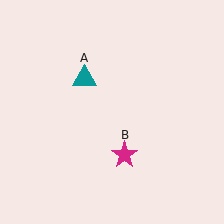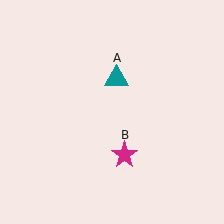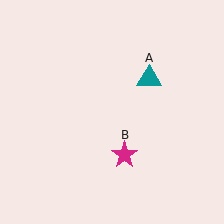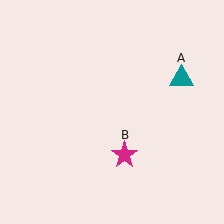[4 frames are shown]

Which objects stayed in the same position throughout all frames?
Magenta star (object B) remained stationary.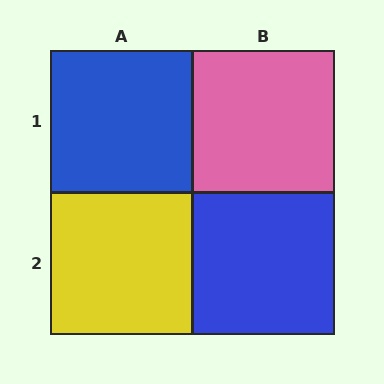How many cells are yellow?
1 cell is yellow.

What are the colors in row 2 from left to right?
Yellow, blue.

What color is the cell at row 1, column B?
Pink.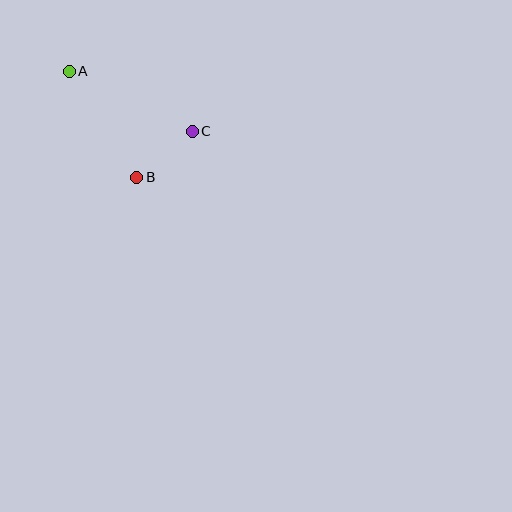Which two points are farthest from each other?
Points A and C are farthest from each other.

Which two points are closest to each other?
Points B and C are closest to each other.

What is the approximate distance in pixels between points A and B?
The distance between A and B is approximately 125 pixels.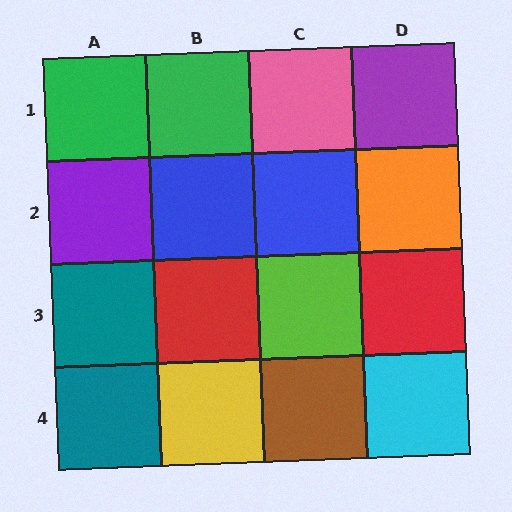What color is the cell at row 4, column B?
Yellow.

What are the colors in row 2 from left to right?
Purple, blue, blue, orange.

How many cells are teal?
2 cells are teal.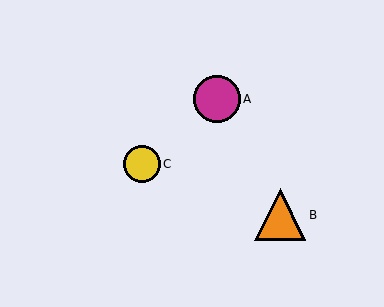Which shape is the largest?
The orange triangle (labeled B) is the largest.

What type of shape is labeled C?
Shape C is a yellow circle.